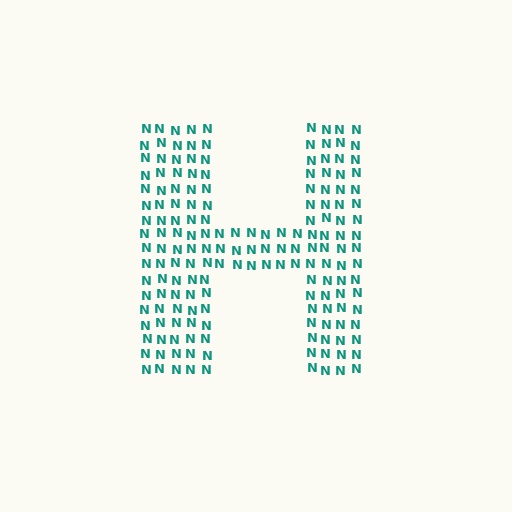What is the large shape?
The large shape is the letter H.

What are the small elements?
The small elements are letter N's.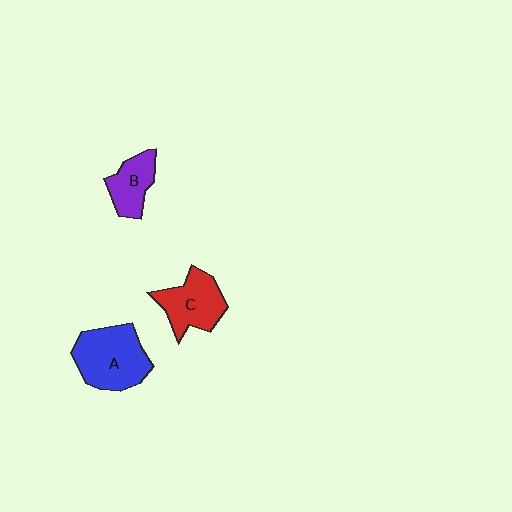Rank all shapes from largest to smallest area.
From largest to smallest: A (blue), C (red), B (purple).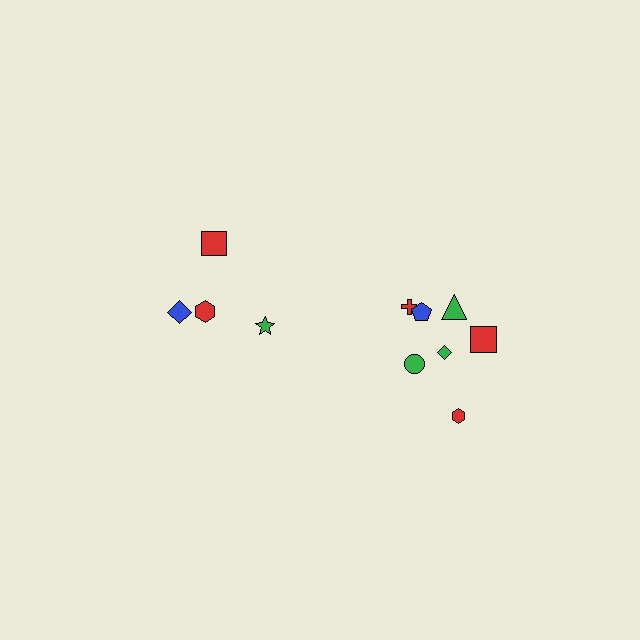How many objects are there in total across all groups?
There are 11 objects.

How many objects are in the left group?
There are 4 objects.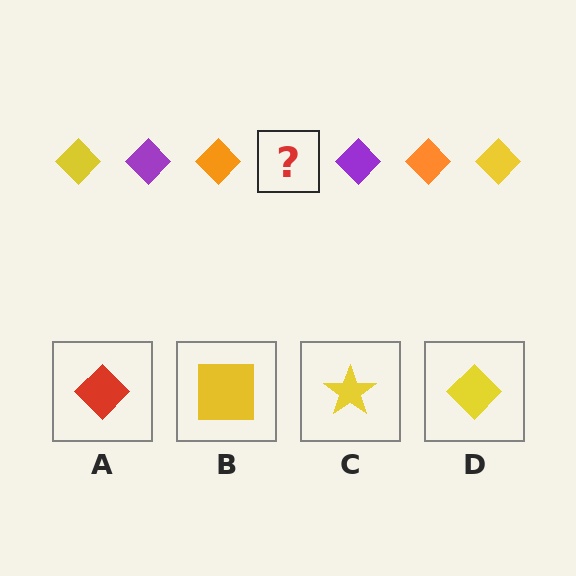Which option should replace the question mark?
Option D.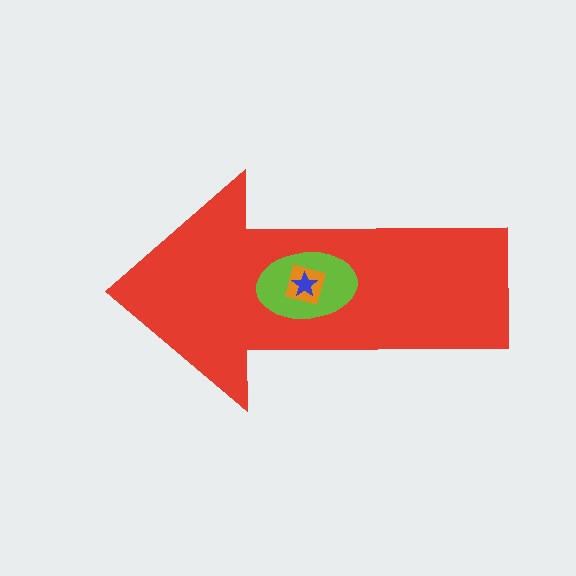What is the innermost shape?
The blue star.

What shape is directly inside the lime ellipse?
The orange square.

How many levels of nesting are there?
4.